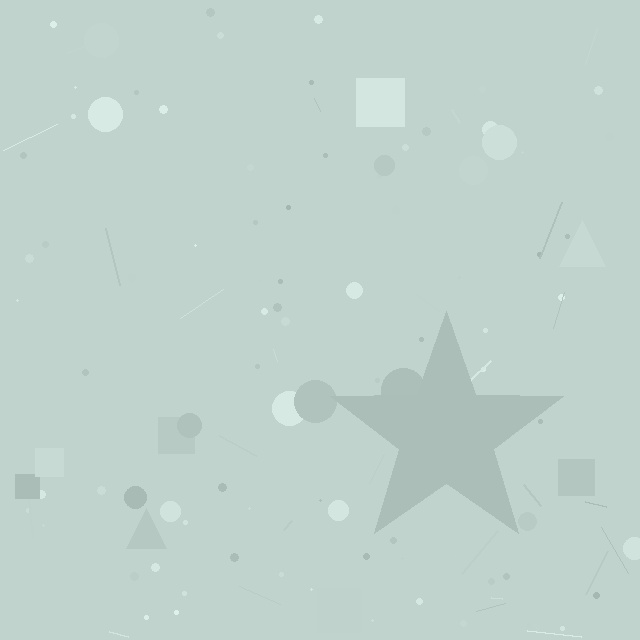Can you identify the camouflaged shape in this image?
The camouflaged shape is a star.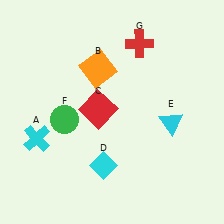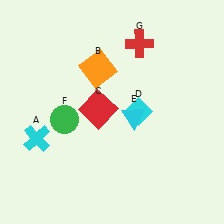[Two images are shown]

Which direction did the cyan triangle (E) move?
The cyan triangle (E) moved left.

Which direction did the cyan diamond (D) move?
The cyan diamond (D) moved up.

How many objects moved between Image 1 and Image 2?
2 objects moved between the two images.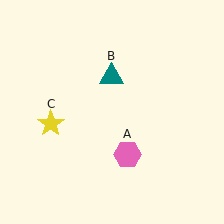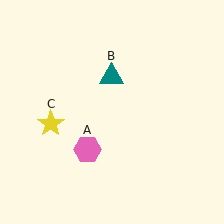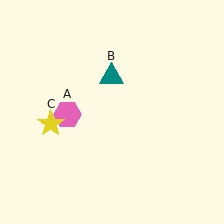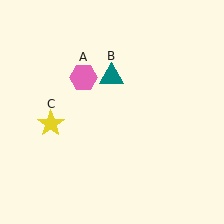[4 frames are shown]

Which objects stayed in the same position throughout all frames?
Teal triangle (object B) and yellow star (object C) remained stationary.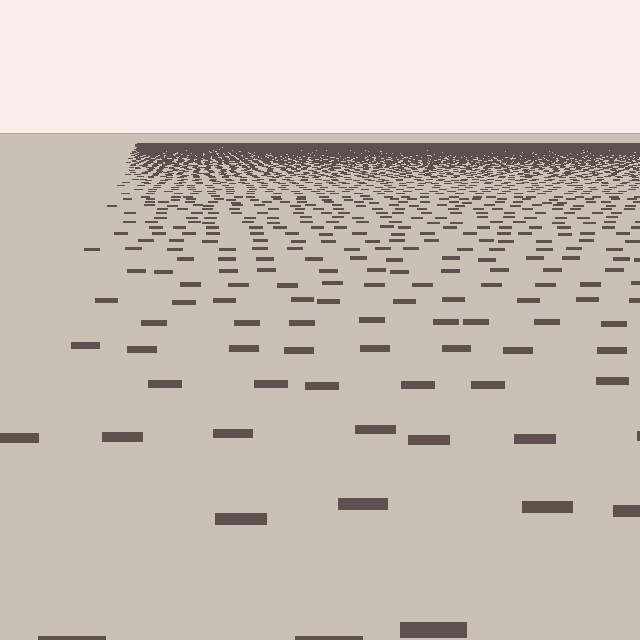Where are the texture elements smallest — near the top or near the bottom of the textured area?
Near the top.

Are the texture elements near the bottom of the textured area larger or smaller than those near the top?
Larger. Near the bottom, elements are closer to the viewer and appear at a bigger on-screen size.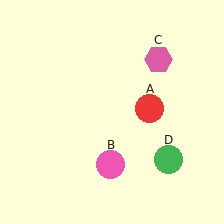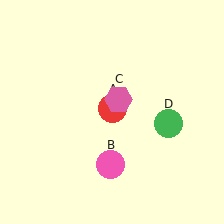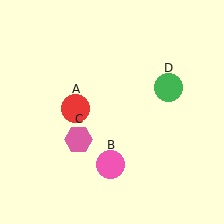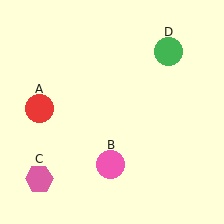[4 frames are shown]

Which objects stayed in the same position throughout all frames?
Pink circle (object B) remained stationary.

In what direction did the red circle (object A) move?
The red circle (object A) moved left.